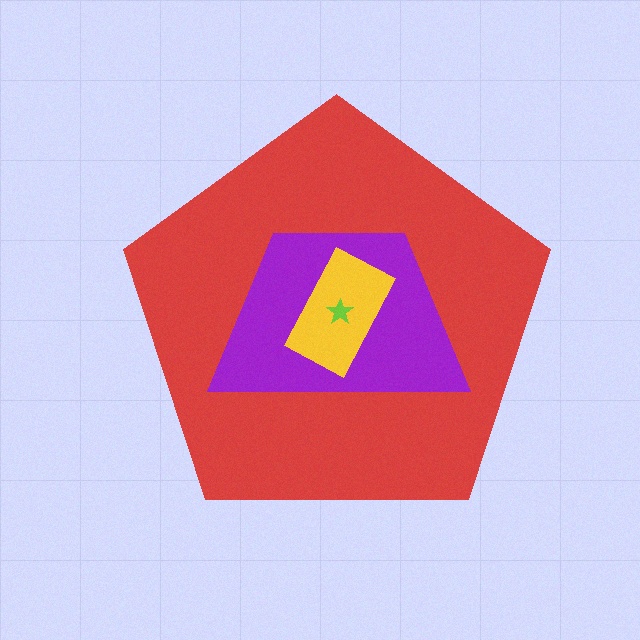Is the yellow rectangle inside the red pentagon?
Yes.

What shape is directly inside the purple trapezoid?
The yellow rectangle.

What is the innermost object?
The lime star.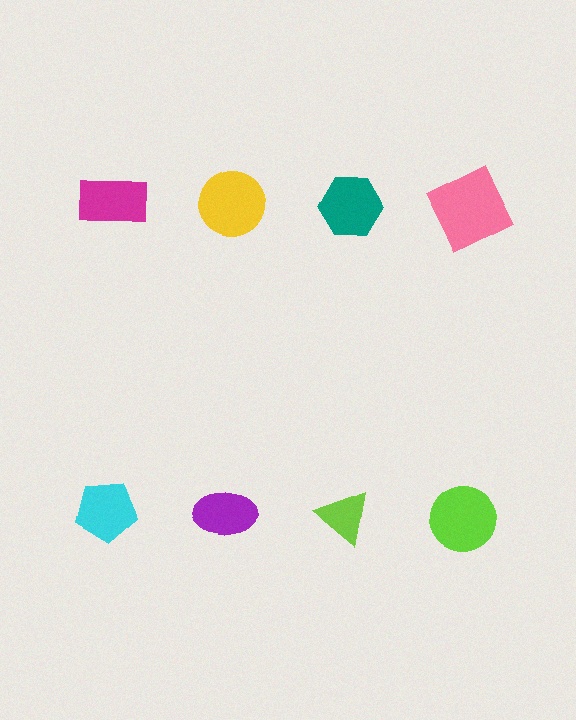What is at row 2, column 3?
A lime triangle.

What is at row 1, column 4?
A pink square.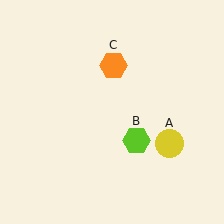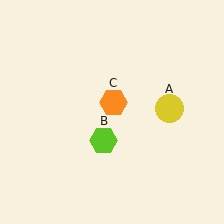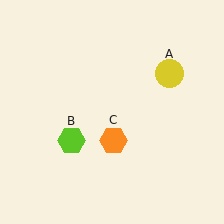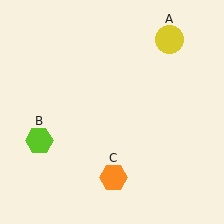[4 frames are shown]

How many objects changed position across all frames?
3 objects changed position: yellow circle (object A), lime hexagon (object B), orange hexagon (object C).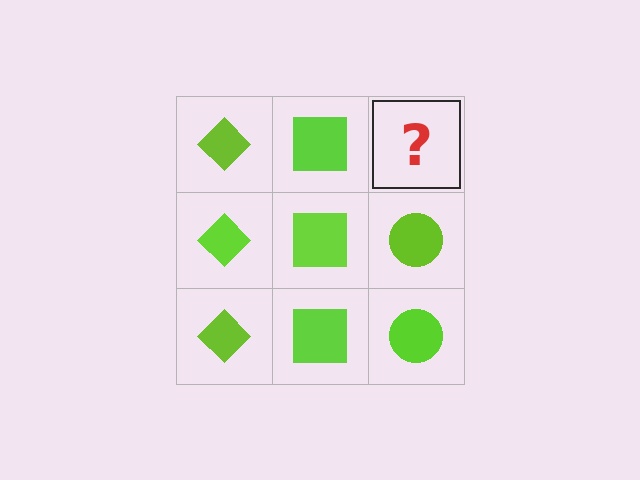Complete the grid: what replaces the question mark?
The question mark should be replaced with a lime circle.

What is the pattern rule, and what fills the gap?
The rule is that each column has a consistent shape. The gap should be filled with a lime circle.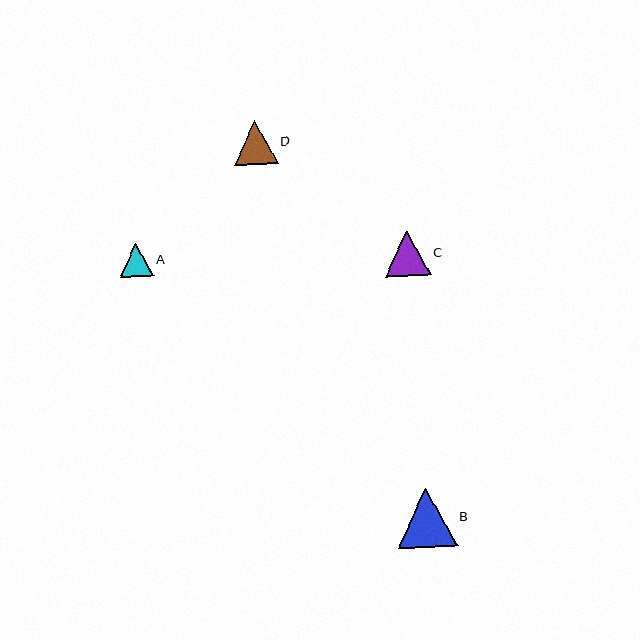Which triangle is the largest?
Triangle B is the largest with a size of approximately 60 pixels.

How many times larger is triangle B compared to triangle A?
Triangle B is approximately 1.8 times the size of triangle A.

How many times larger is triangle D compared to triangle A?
Triangle D is approximately 1.3 times the size of triangle A.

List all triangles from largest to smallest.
From largest to smallest: B, C, D, A.